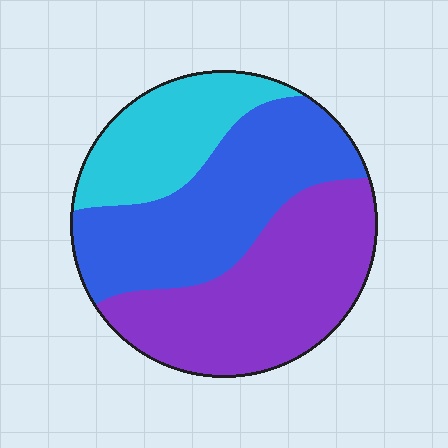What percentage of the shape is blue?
Blue covers roughly 40% of the shape.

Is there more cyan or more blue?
Blue.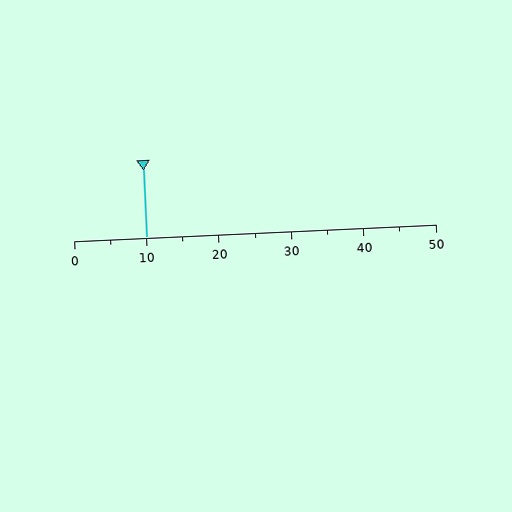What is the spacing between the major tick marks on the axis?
The major ticks are spaced 10 apart.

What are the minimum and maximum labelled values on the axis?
The axis runs from 0 to 50.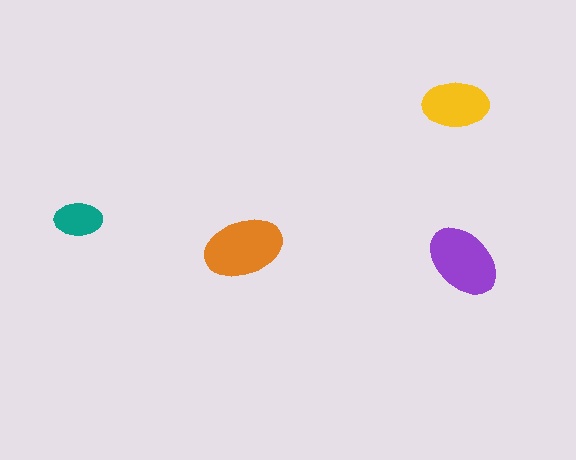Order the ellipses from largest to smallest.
the orange one, the purple one, the yellow one, the teal one.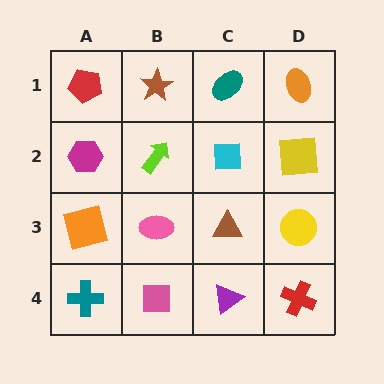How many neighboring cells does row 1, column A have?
2.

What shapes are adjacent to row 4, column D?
A yellow circle (row 3, column D), a purple triangle (row 4, column C).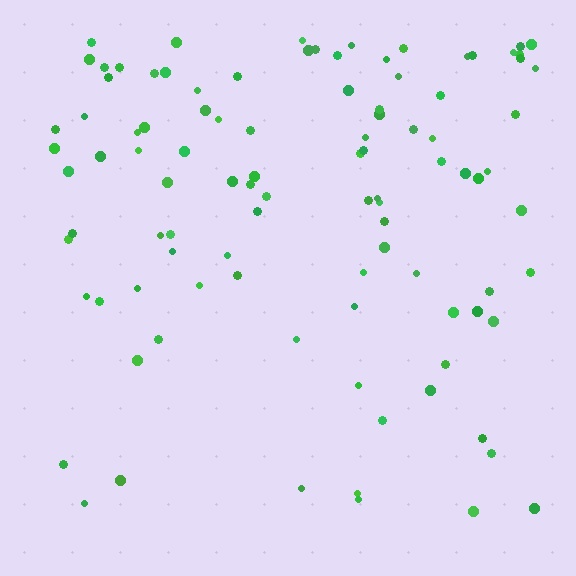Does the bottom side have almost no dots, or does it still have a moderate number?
Still a moderate number, just noticeably fewer than the top.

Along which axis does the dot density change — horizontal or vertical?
Vertical.